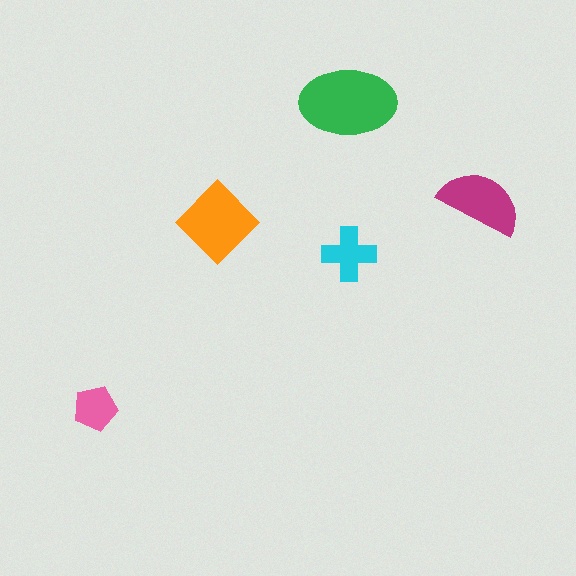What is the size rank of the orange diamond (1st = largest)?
2nd.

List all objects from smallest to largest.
The pink pentagon, the cyan cross, the magenta semicircle, the orange diamond, the green ellipse.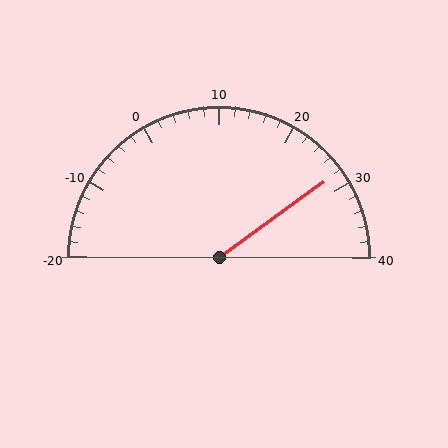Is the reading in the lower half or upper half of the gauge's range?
The reading is in the upper half of the range (-20 to 40).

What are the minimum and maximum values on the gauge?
The gauge ranges from -20 to 40.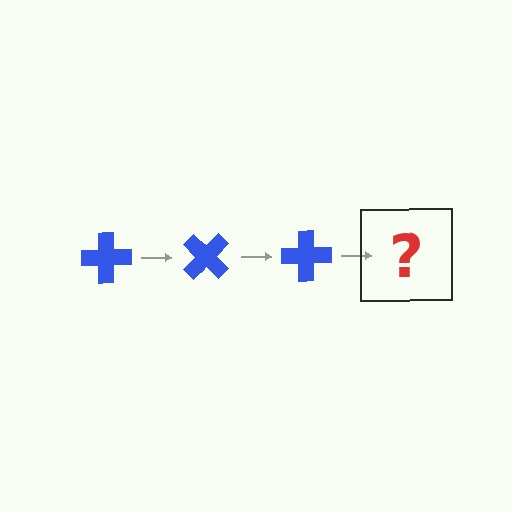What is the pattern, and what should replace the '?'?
The pattern is that the cross rotates 45 degrees each step. The '?' should be a blue cross rotated 135 degrees.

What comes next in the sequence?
The next element should be a blue cross rotated 135 degrees.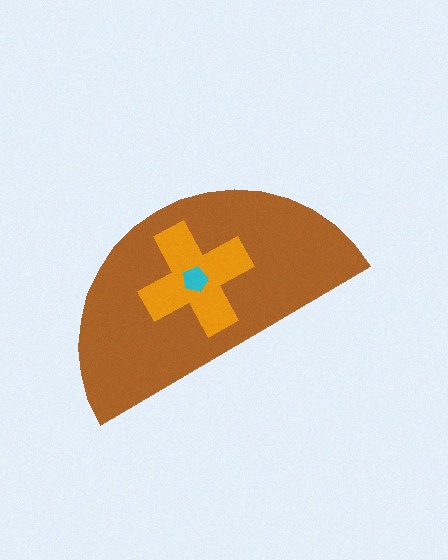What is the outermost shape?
The brown semicircle.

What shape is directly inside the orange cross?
The cyan pentagon.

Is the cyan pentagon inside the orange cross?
Yes.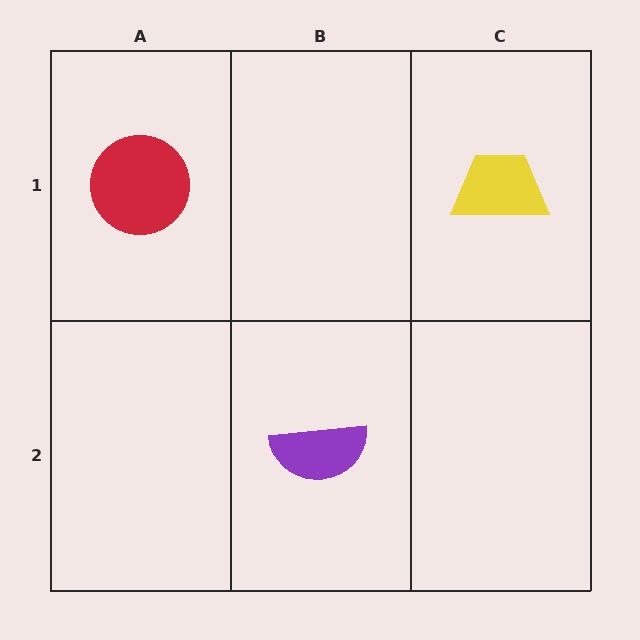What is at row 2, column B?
A purple semicircle.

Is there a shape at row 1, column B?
No, that cell is empty.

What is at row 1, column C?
A yellow trapezoid.